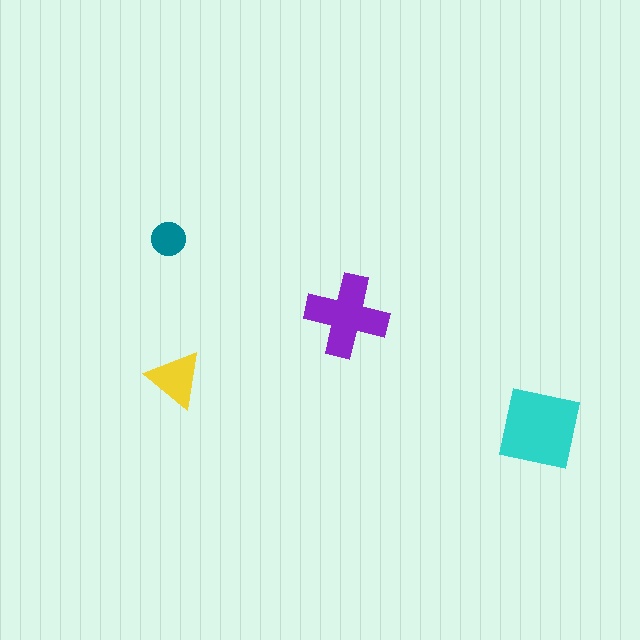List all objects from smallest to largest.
The teal circle, the yellow triangle, the purple cross, the cyan square.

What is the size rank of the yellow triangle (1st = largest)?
3rd.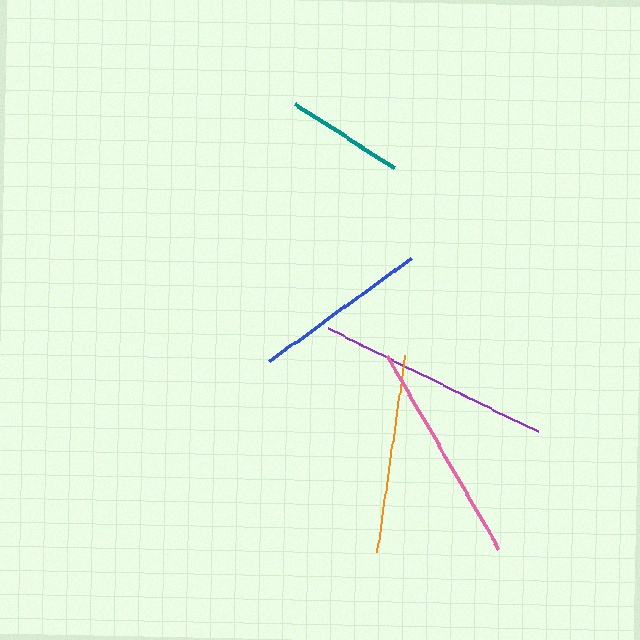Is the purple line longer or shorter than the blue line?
The purple line is longer than the blue line.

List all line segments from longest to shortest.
From longest to shortest: purple, pink, orange, blue, teal.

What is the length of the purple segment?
The purple segment is approximately 234 pixels long.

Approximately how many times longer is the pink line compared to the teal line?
The pink line is approximately 1.9 times the length of the teal line.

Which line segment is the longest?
The purple line is the longest at approximately 234 pixels.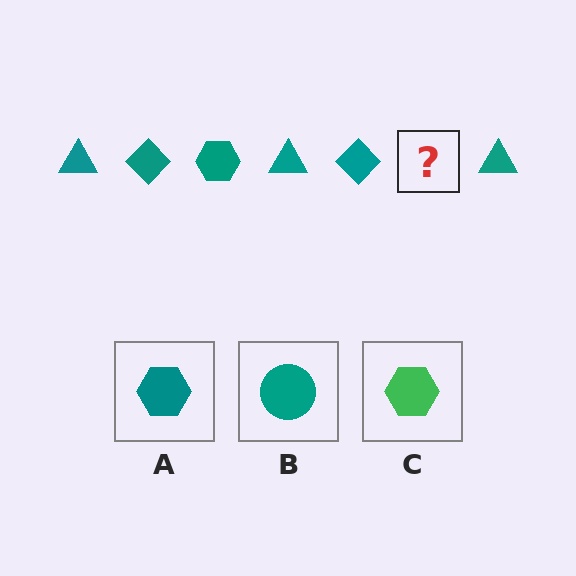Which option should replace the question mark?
Option A.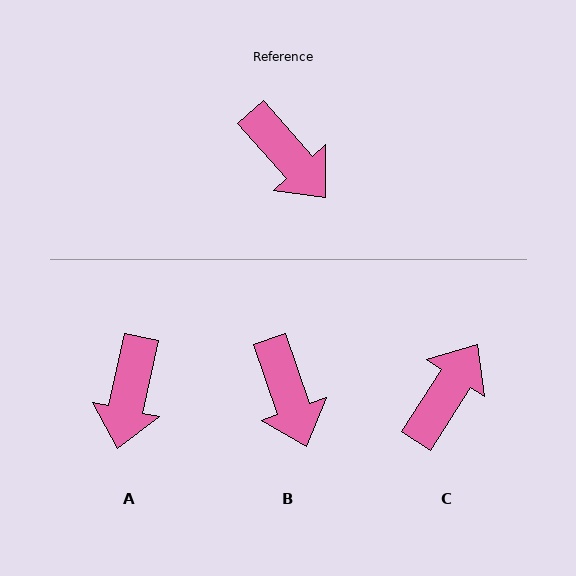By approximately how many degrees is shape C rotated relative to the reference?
Approximately 106 degrees counter-clockwise.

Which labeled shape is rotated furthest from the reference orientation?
C, about 106 degrees away.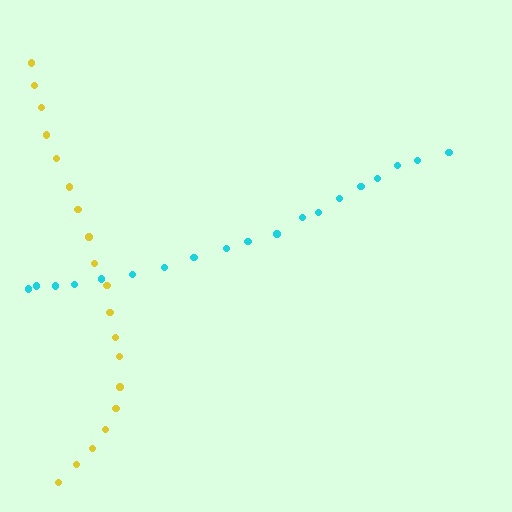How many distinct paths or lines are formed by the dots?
There are 2 distinct paths.